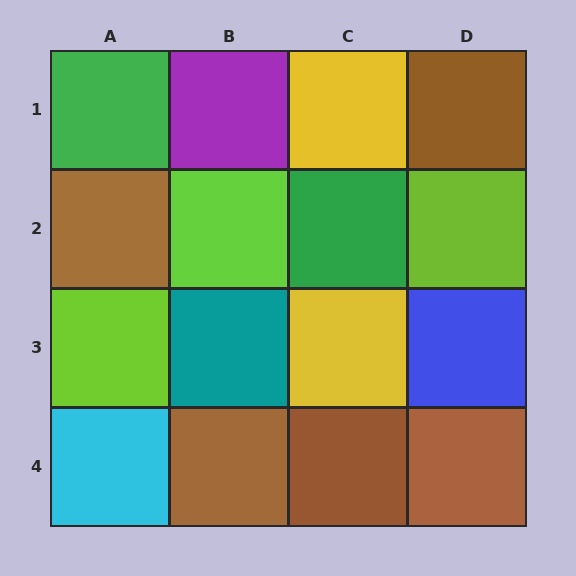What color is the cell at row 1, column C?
Yellow.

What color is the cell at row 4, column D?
Brown.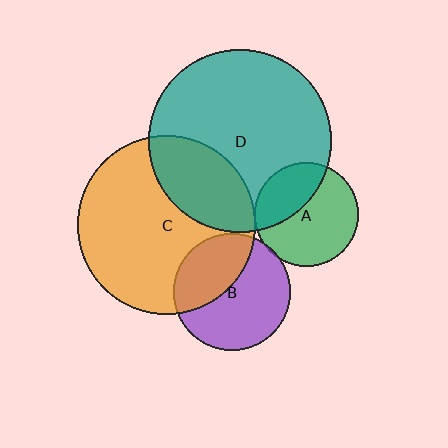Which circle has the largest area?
Circle D (teal).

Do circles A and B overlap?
Yes.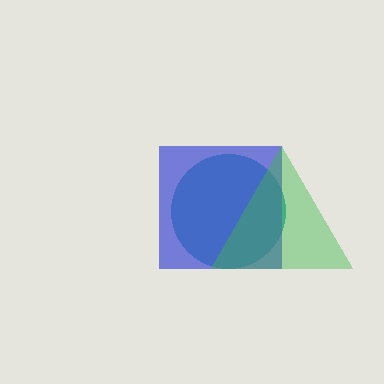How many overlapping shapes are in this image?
There are 3 overlapping shapes in the image.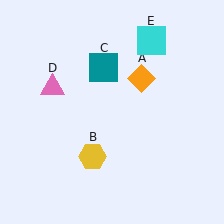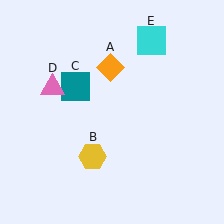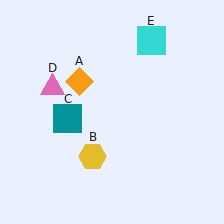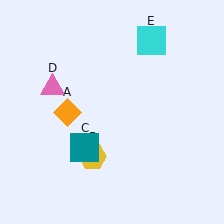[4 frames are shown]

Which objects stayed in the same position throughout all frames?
Yellow hexagon (object B) and pink triangle (object D) and cyan square (object E) remained stationary.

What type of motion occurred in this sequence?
The orange diamond (object A), teal square (object C) rotated counterclockwise around the center of the scene.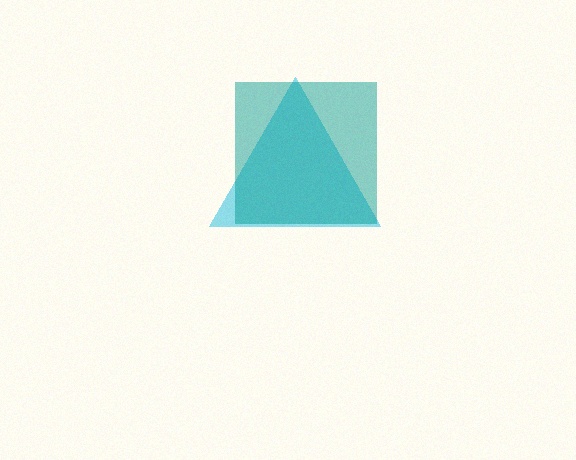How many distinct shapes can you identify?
There are 2 distinct shapes: a cyan triangle, a teal square.